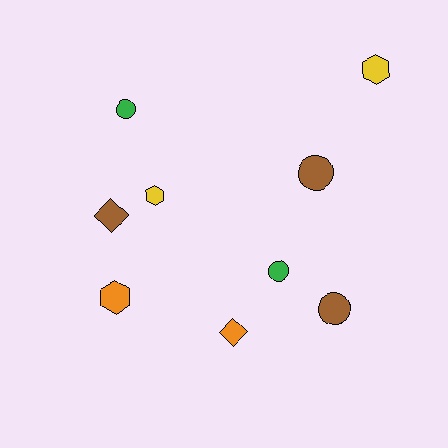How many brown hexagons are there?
There are no brown hexagons.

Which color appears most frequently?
Brown, with 3 objects.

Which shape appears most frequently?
Circle, with 4 objects.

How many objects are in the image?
There are 9 objects.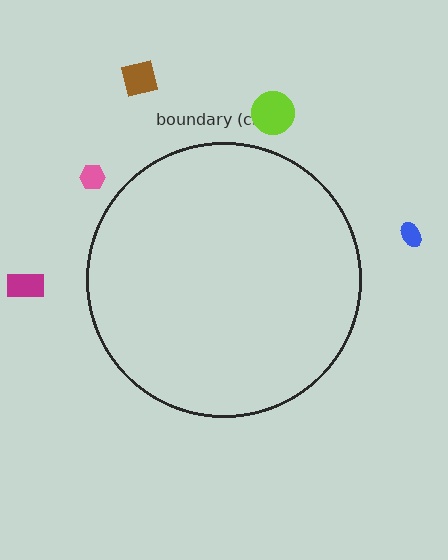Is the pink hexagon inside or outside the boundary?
Outside.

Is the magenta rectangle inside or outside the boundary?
Outside.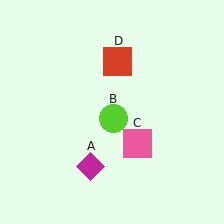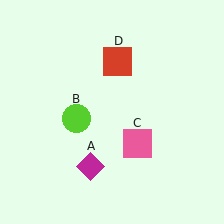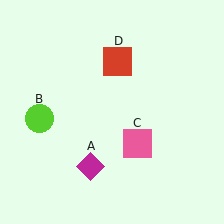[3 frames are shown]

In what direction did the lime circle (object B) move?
The lime circle (object B) moved left.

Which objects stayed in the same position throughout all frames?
Magenta diamond (object A) and pink square (object C) and red square (object D) remained stationary.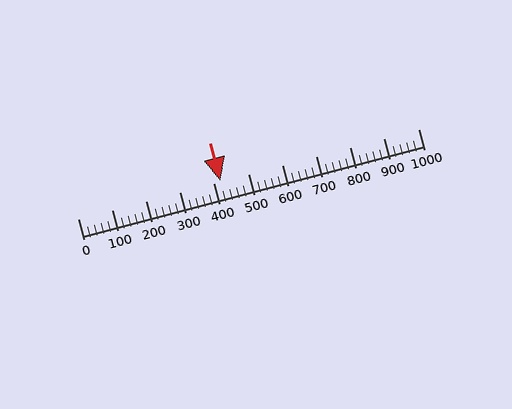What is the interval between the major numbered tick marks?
The major tick marks are spaced 100 units apart.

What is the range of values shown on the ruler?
The ruler shows values from 0 to 1000.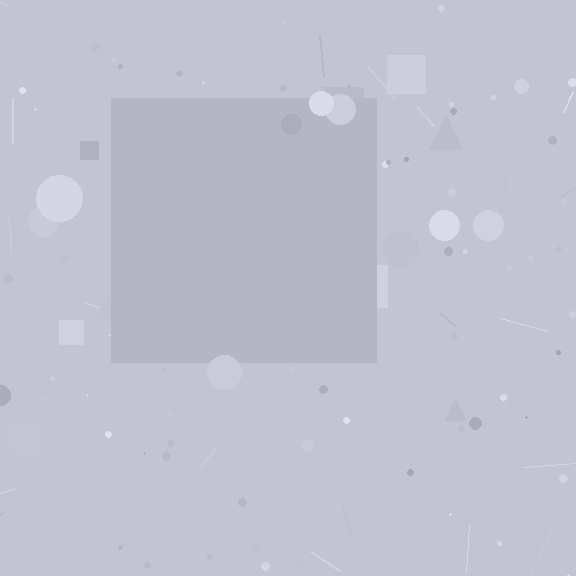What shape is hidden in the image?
A square is hidden in the image.